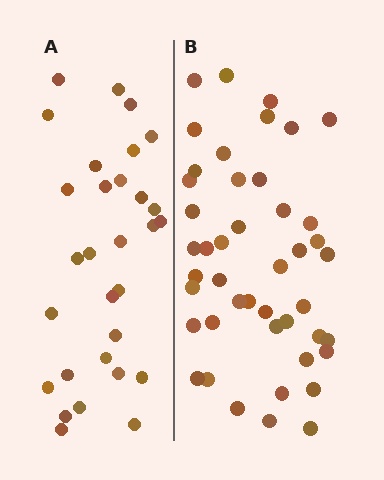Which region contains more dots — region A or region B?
Region B (the right region) has more dots.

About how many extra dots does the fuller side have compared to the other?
Region B has approximately 15 more dots than region A.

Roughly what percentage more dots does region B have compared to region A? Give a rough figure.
About 50% more.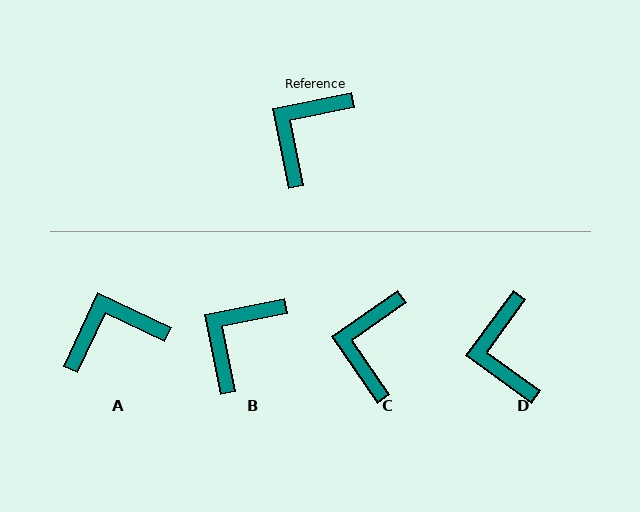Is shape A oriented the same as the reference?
No, it is off by about 36 degrees.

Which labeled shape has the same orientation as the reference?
B.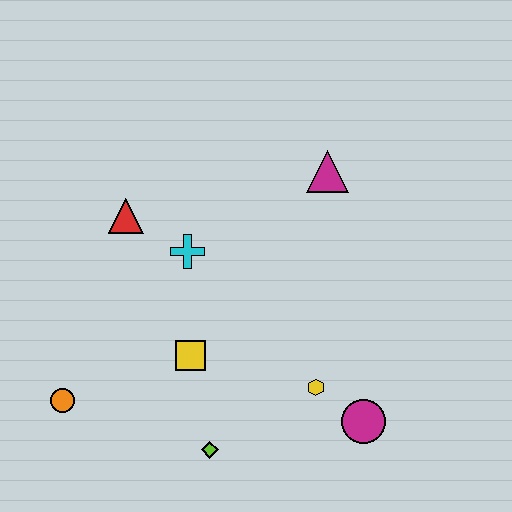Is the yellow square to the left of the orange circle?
No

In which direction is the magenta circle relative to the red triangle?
The magenta circle is to the right of the red triangle.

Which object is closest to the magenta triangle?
The cyan cross is closest to the magenta triangle.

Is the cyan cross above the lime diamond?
Yes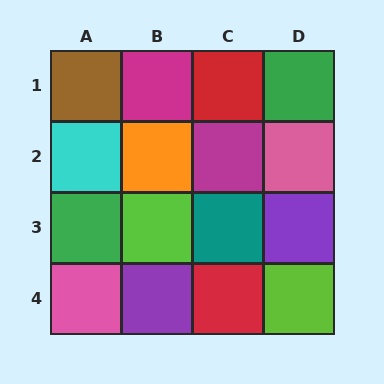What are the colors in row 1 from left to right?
Brown, magenta, red, green.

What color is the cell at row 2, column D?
Pink.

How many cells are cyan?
1 cell is cyan.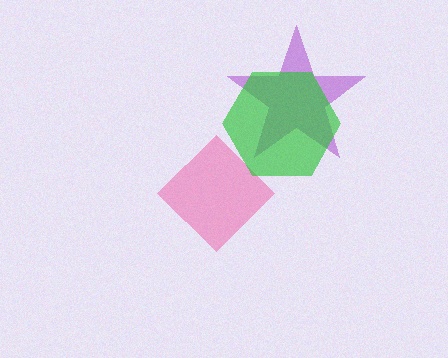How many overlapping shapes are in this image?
There are 3 overlapping shapes in the image.